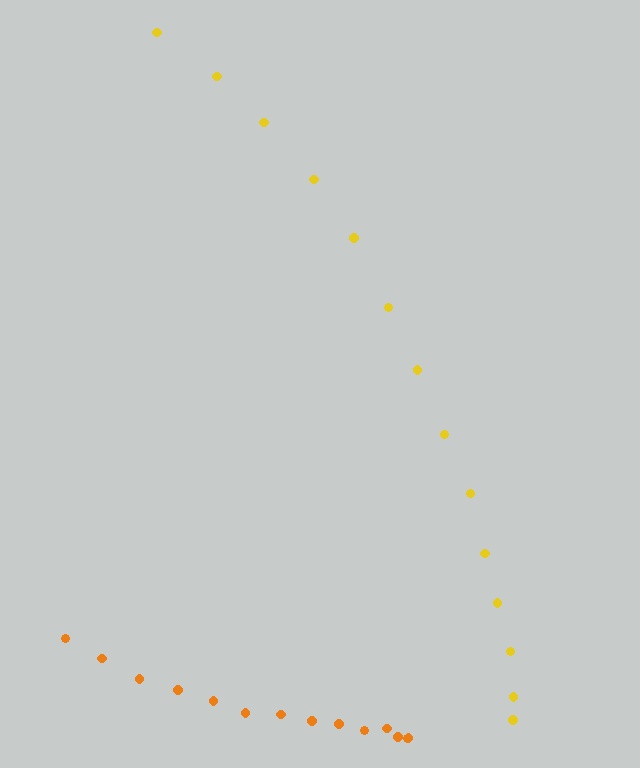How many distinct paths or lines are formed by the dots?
There are 2 distinct paths.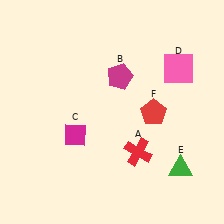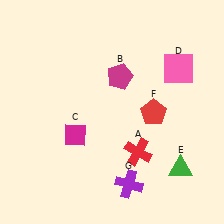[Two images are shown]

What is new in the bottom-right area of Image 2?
A purple cross (G) was added in the bottom-right area of Image 2.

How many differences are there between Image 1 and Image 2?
There is 1 difference between the two images.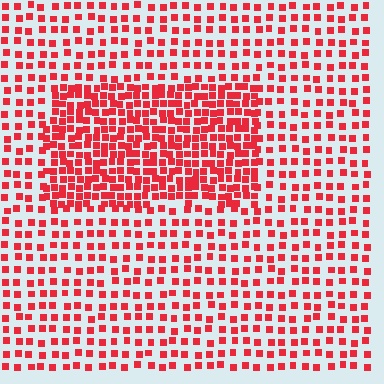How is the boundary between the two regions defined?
The boundary is defined by a change in element density (approximately 2.1x ratio). All elements are the same color, size, and shape.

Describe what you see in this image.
The image contains small red elements arranged at two different densities. A rectangle-shaped region is visible where the elements are more densely packed than the surrounding area.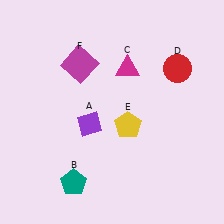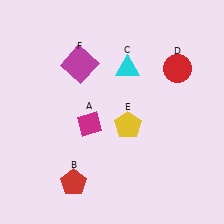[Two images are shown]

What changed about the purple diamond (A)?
In Image 1, A is purple. In Image 2, it changed to magenta.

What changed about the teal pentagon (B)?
In Image 1, B is teal. In Image 2, it changed to red.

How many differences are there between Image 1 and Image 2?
There are 3 differences between the two images.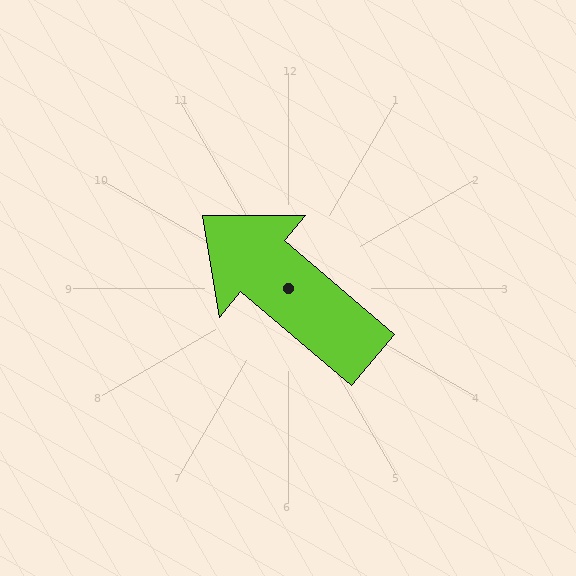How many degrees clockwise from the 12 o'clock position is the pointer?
Approximately 310 degrees.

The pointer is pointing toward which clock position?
Roughly 10 o'clock.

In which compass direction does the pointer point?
Northwest.